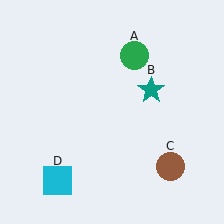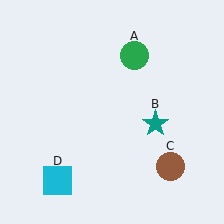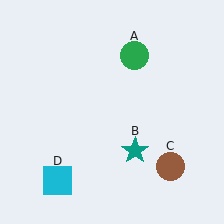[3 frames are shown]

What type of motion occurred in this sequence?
The teal star (object B) rotated clockwise around the center of the scene.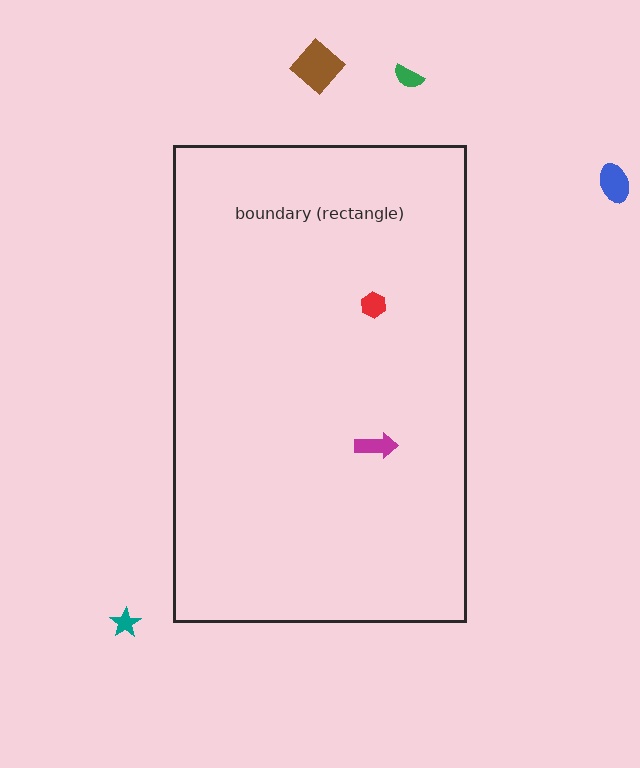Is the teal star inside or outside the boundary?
Outside.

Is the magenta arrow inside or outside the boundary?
Inside.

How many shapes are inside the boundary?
2 inside, 4 outside.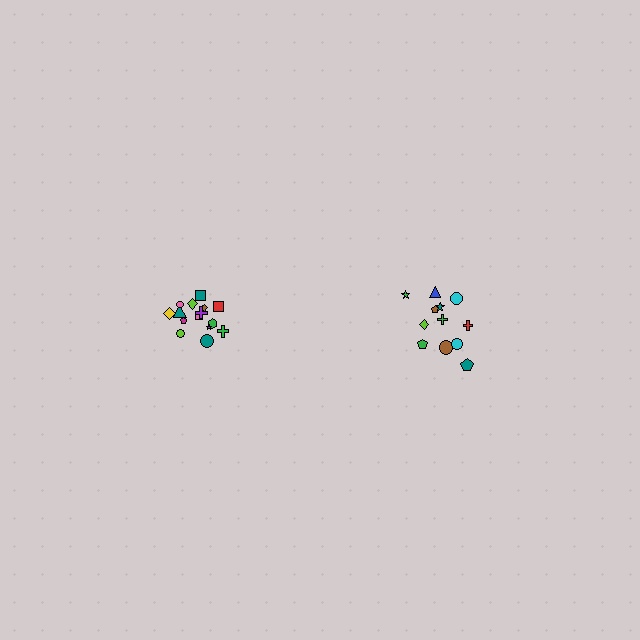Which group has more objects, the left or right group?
The left group.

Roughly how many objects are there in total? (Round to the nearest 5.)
Roughly 25 objects in total.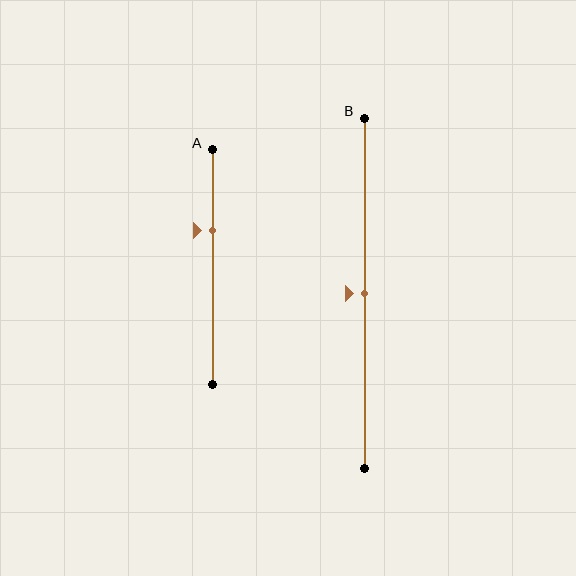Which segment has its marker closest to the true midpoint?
Segment B has its marker closest to the true midpoint.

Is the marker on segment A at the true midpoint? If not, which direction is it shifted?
No, the marker on segment A is shifted upward by about 16% of the segment length.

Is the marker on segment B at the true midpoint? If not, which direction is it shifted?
Yes, the marker on segment B is at the true midpoint.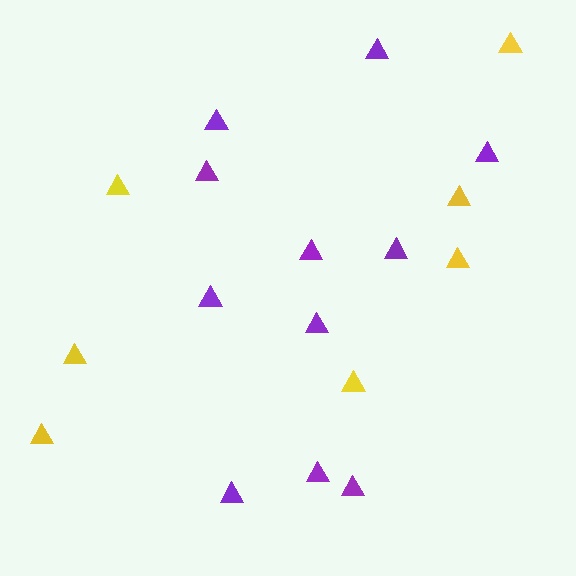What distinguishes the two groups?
There are 2 groups: one group of yellow triangles (7) and one group of purple triangles (11).